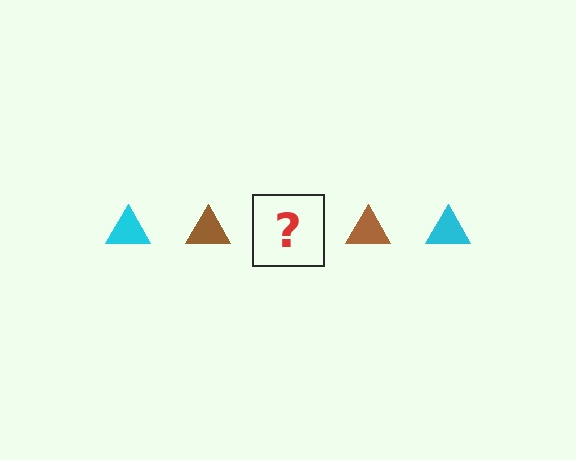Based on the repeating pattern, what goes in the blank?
The blank should be a cyan triangle.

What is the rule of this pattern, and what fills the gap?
The rule is that the pattern cycles through cyan, brown triangles. The gap should be filled with a cyan triangle.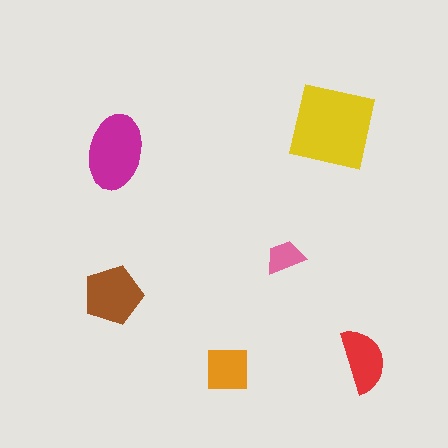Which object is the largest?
The yellow square.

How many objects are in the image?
There are 6 objects in the image.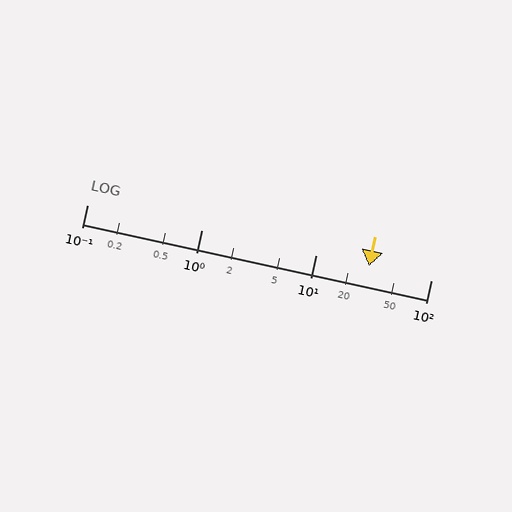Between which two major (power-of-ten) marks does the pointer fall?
The pointer is between 10 and 100.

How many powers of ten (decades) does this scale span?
The scale spans 3 decades, from 0.1 to 100.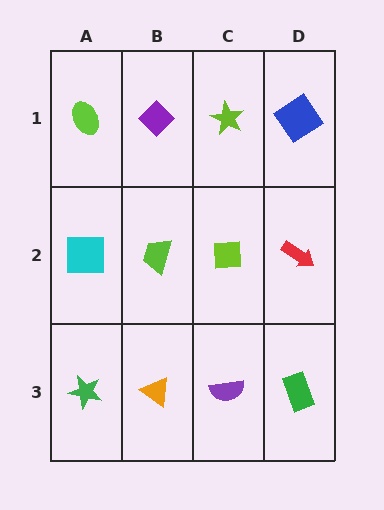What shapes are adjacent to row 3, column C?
A lime square (row 2, column C), an orange triangle (row 3, column B), a green rectangle (row 3, column D).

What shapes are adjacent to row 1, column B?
A lime trapezoid (row 2, column B), a lime ellipse (row 1, column A), a lime star (row 1, column C).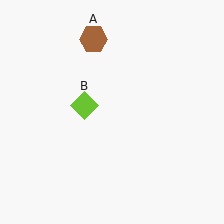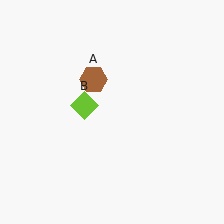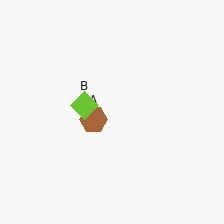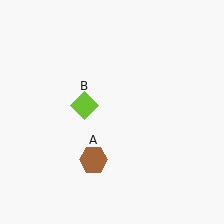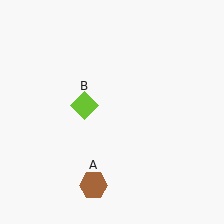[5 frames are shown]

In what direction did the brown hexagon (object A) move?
The brown hexagon (object A) moved down.